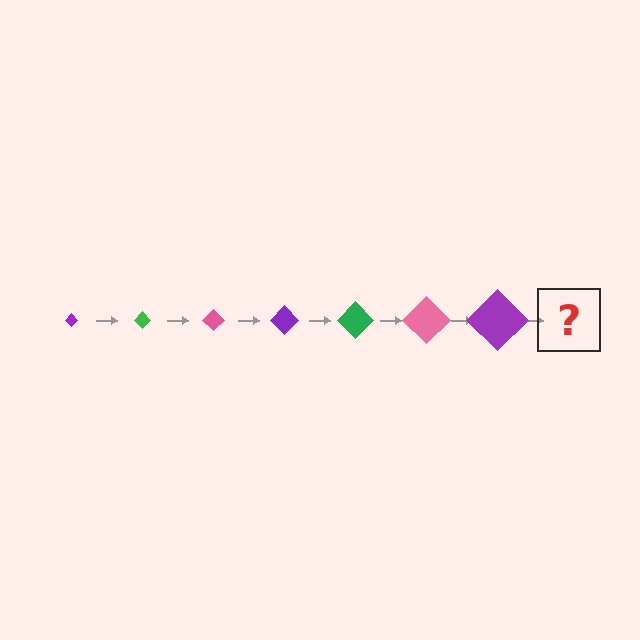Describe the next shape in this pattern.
It should be a green diamond, larger than the previous one.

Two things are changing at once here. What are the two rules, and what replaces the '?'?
The two rules are that the diamond grows larger each step and the color cycles through purple, green, and pink. The '?' should be a green diamond, larger than the previous one.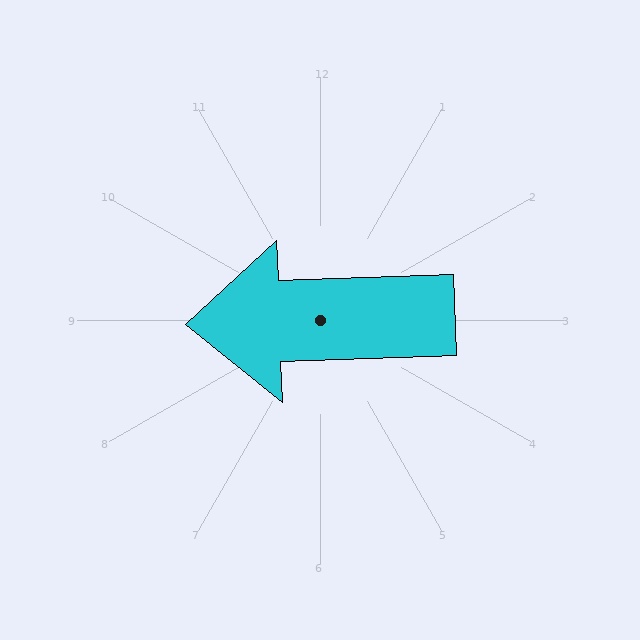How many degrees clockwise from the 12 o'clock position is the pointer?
Approximately 268 degrees.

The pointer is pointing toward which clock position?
Roughly 9 o'clock.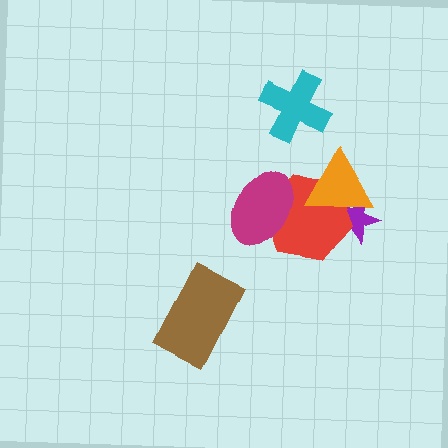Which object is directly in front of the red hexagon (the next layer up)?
The magenta ellipse is directly in front of the red hexagon.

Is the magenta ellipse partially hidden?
No, no other shape covers it.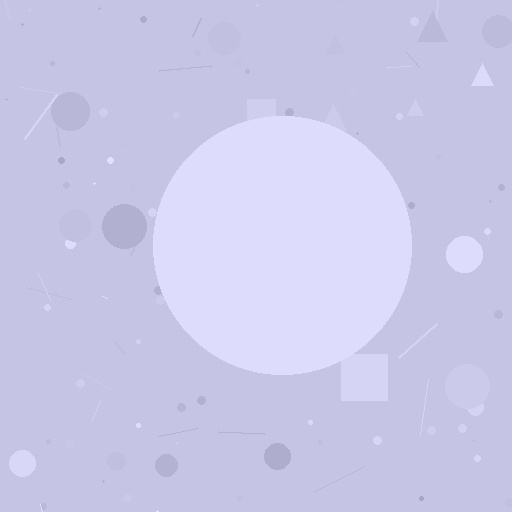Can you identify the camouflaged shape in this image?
The camouflaged shape is a circle.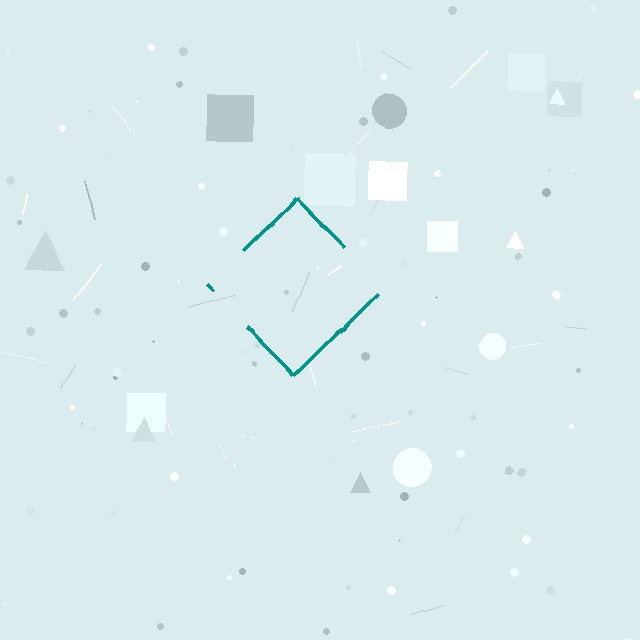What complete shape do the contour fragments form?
The contour fragments form a diamond.